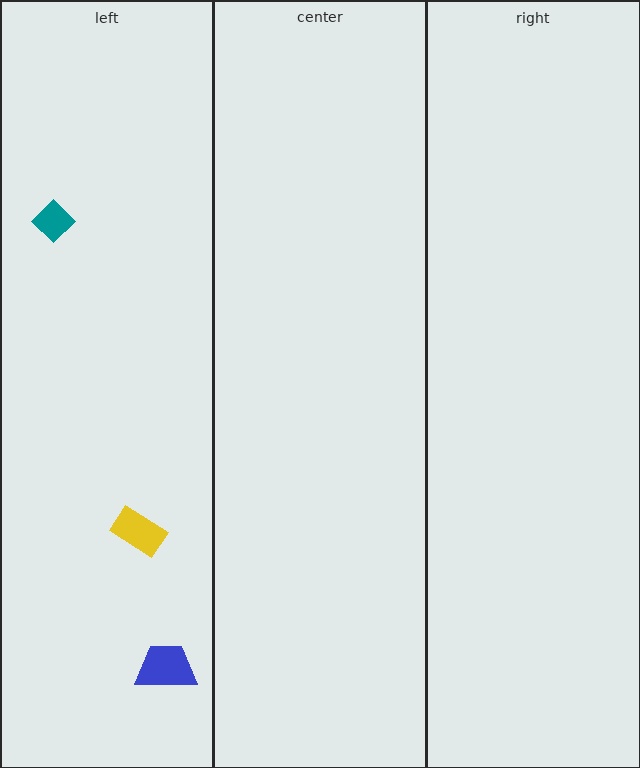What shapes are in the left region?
The teal diamond, the blue trapezoid, the yellow rectangle.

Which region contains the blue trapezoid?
The left region.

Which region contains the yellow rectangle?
The left region.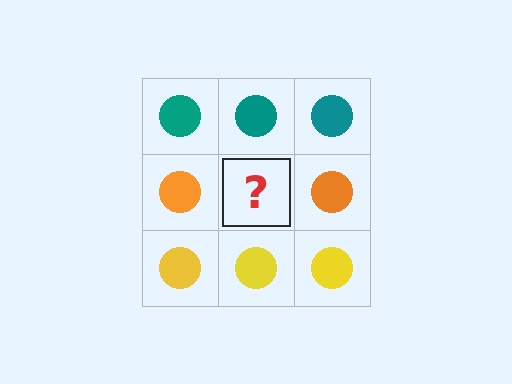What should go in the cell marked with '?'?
The missing cell should contain an orange circle.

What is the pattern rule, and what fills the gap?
The rule is that each row has a consistent color. The gap should be filled with an orange circle.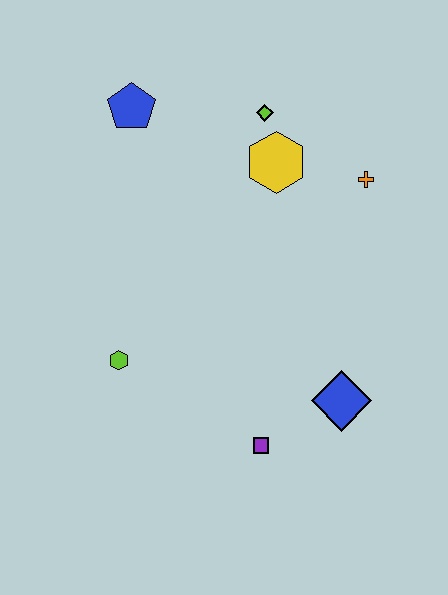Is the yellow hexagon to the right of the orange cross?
No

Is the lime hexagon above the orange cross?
No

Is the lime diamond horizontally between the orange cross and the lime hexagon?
Yes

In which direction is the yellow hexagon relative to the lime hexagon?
The yellow hexagon is above the lime hexagon.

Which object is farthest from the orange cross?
The lime hexagon is farthest from the orange cross.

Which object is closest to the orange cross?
The yellow hexagon is closest to the orange cross.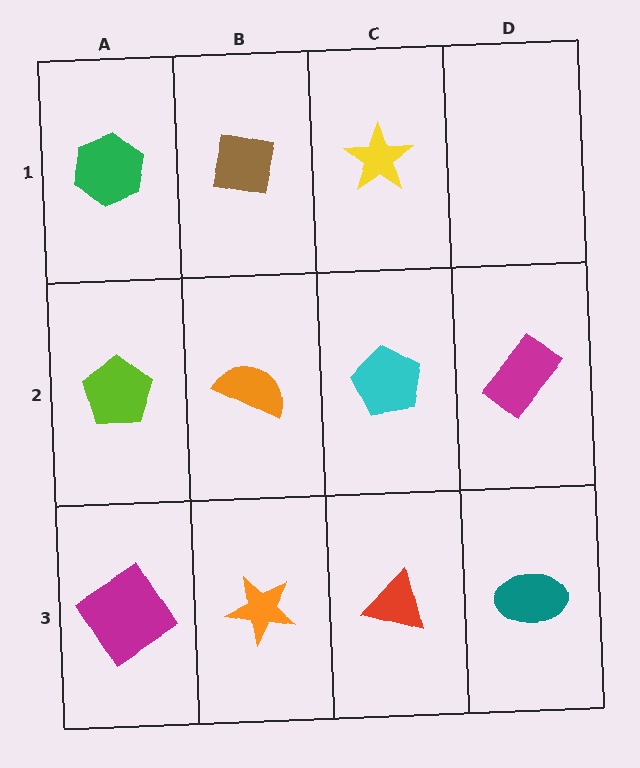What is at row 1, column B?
A brown square.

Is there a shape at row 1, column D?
No, that cell is empty.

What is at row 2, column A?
A lime pentagon.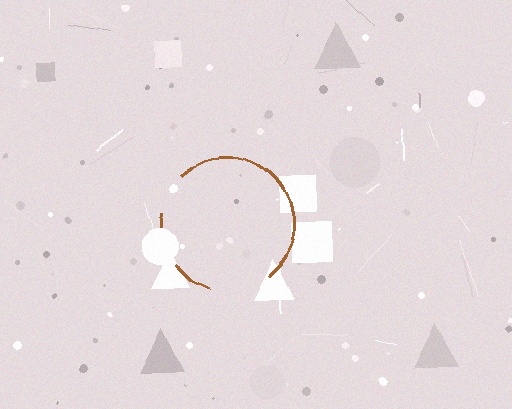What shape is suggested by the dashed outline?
The dashed outline suggests a circle.